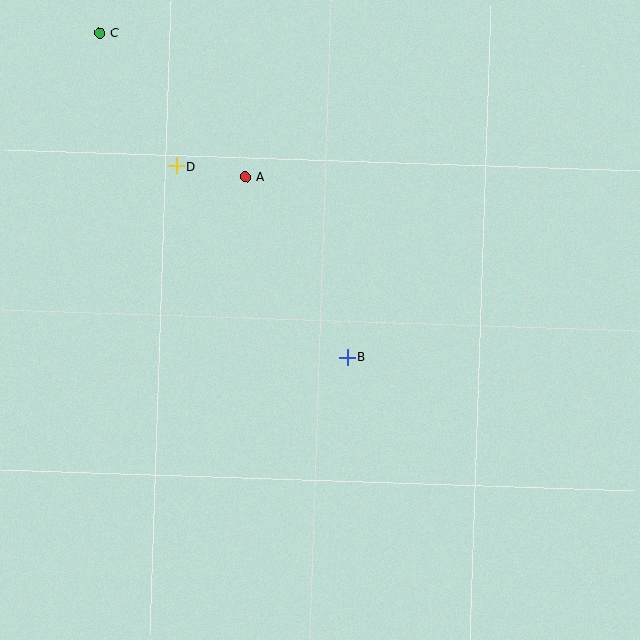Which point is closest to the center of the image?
Point B at (347, 357) is closest to the center.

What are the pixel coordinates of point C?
Point C is at (100, 33).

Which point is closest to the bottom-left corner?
Point B is closest to the bottom-left corner.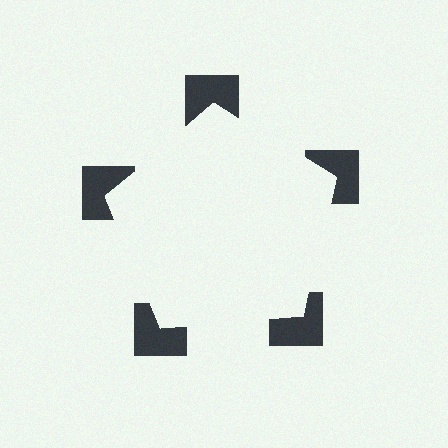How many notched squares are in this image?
There are 5 — one at each vertex of the illusory pentagon.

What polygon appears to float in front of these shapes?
An illusory pentagon — its edges are inferred from the aligned wedge cuts in the notched squares, not physically drawn.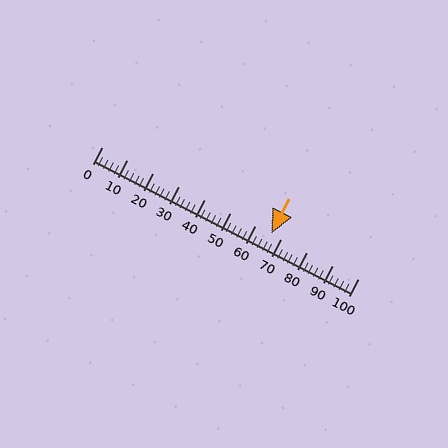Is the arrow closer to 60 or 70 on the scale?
The arrow is closer to 70.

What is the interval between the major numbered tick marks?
The major tick marks are spaced 10 units apart.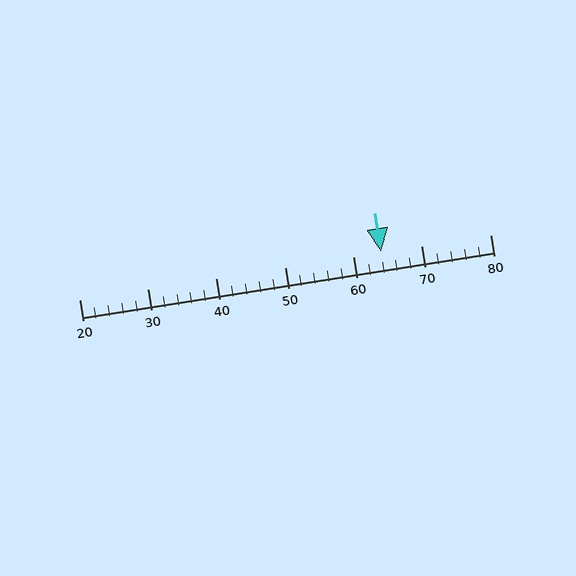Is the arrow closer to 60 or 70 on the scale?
The arrow is closer to 60.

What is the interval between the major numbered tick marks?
The major tick marks are spaced 10 units apart.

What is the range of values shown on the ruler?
The ruler shows values from 20 to 80.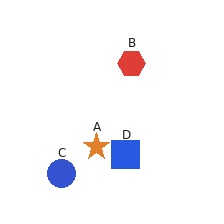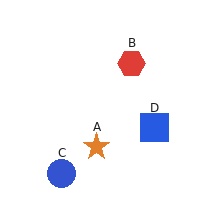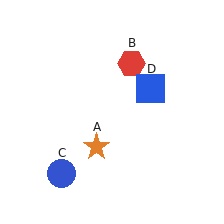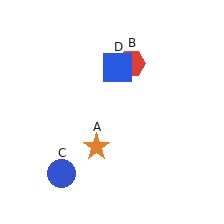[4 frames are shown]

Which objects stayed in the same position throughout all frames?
Orange star (object A) and red hexagon (object B) and blue circle (object C) remained stationary.